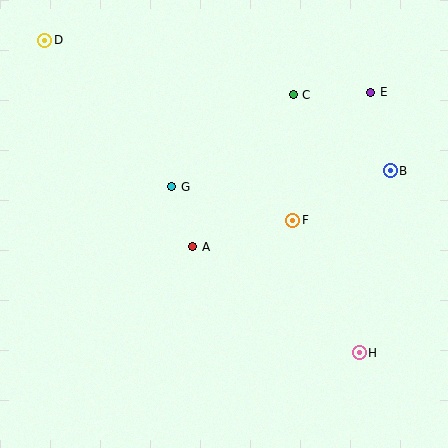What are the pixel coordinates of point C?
Point C is at (293, 95).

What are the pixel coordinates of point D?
Point D is at (45, 40).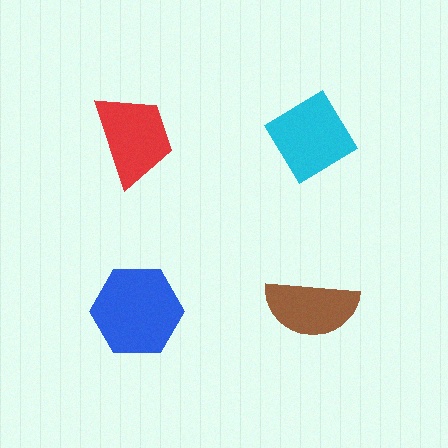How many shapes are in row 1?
2 shapes.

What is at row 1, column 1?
A red trapezoid.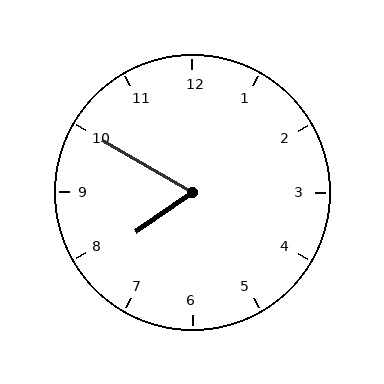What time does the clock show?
7:50.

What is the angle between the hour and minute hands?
Approximately 65 degrees.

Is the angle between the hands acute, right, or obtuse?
It is acute.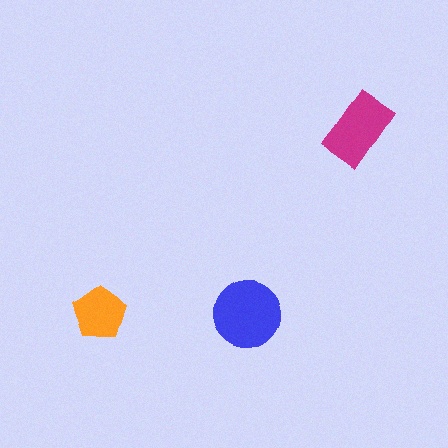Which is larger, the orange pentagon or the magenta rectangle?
The magenta rectangle.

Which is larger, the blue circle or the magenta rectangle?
The blue circle.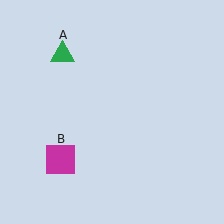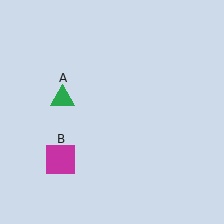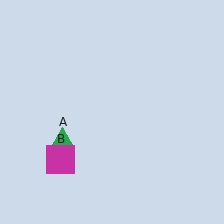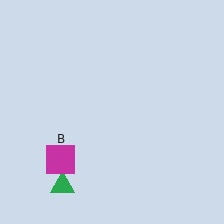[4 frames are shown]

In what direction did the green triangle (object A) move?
The green triangle (object A) moved down.